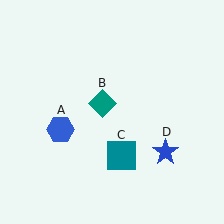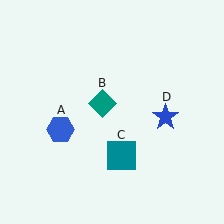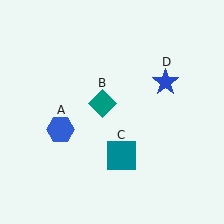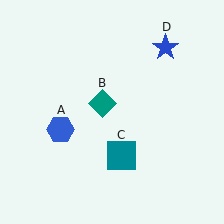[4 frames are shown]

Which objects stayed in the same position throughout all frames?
Blue hexagon (object A) and teal diamond (object B) and teal square (object C) remained stationary.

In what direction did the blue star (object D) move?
The blue star (object D) moved up.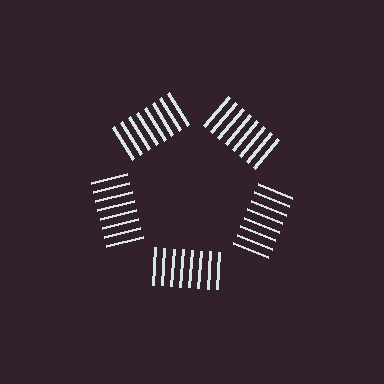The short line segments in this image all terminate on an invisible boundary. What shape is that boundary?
An illusory pentagon — the line segments terminate on its edges but no continuous stroke is drawn.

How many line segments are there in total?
40 — 8 along each of the 5 edges.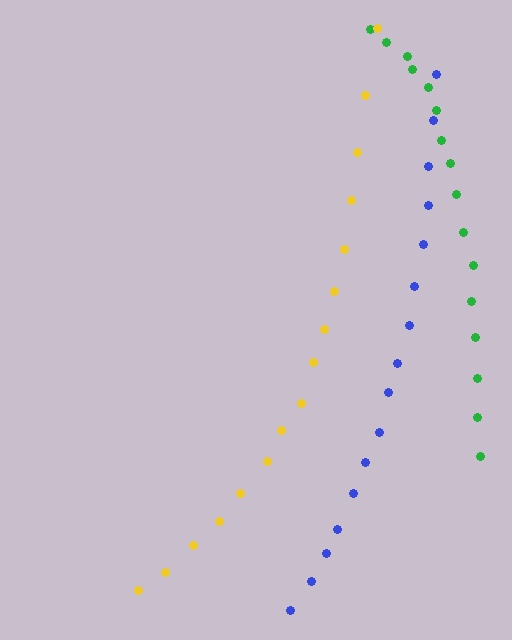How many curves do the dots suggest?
There are 3 distinct paths.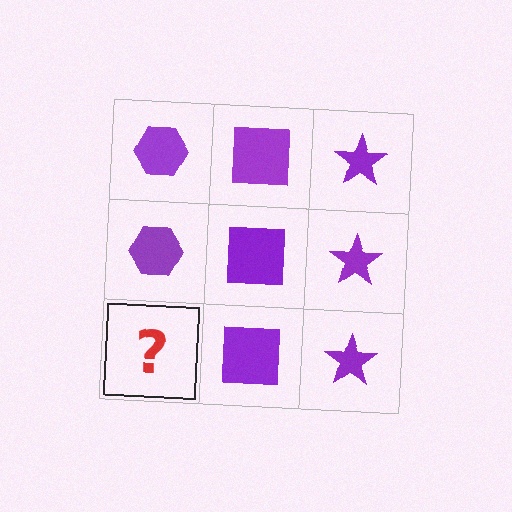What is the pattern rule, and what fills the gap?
The rule is that each column has a consistent shape. The gap should be filled with a purple hexagon.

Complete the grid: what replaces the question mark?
The question mark should be replaced with a purple hexagon.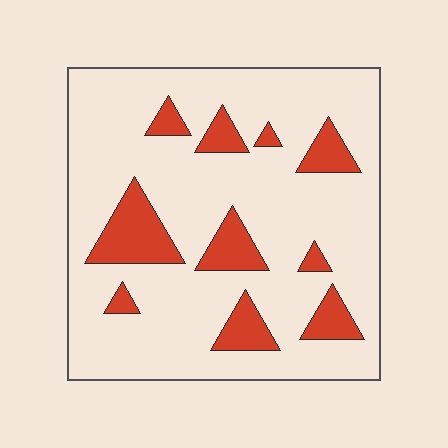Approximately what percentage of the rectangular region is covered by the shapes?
Approximately 15%.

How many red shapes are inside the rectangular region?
10.